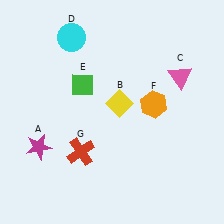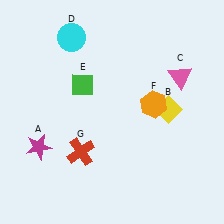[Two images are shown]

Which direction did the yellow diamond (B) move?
The yellow diamond (B) moved right.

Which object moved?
The yellow diamond (B) moved right.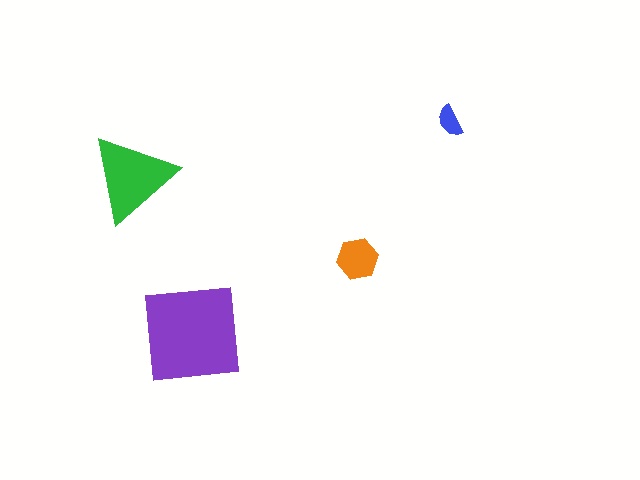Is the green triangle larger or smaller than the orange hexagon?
Larger.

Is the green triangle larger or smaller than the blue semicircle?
Larger.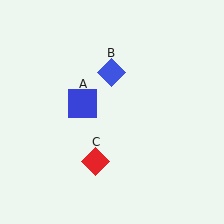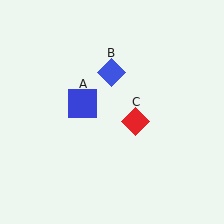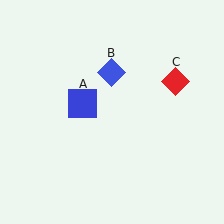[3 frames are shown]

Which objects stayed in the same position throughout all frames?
Blue square (object A) and blue diamond (object B) remained stationary.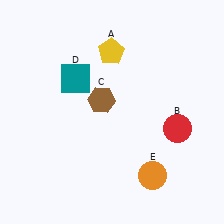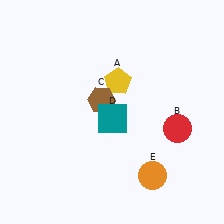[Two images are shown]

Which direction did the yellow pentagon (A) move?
The yellow pentagon (A) moved down.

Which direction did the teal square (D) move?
The teal square (D) moved down.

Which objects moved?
The objects that moved are: the yellow pentagon (A), the teal square (D).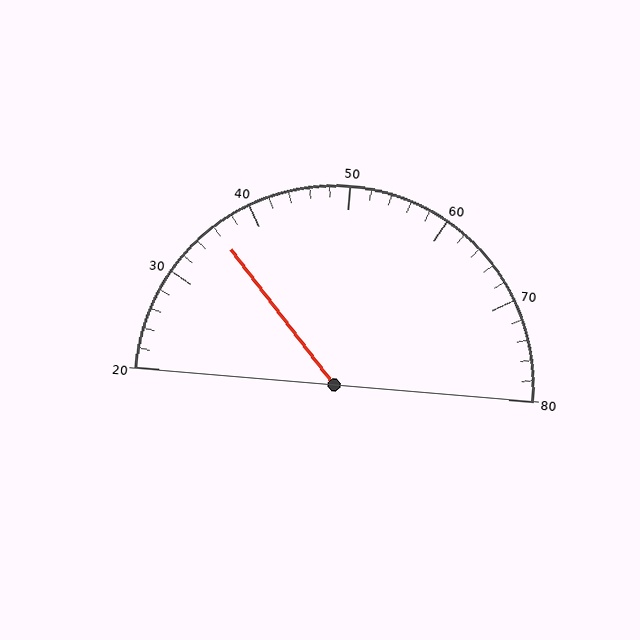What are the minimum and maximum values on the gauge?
The gauge ranges from 20 to 80.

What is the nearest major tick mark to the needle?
The nearest major tick mark is 40.